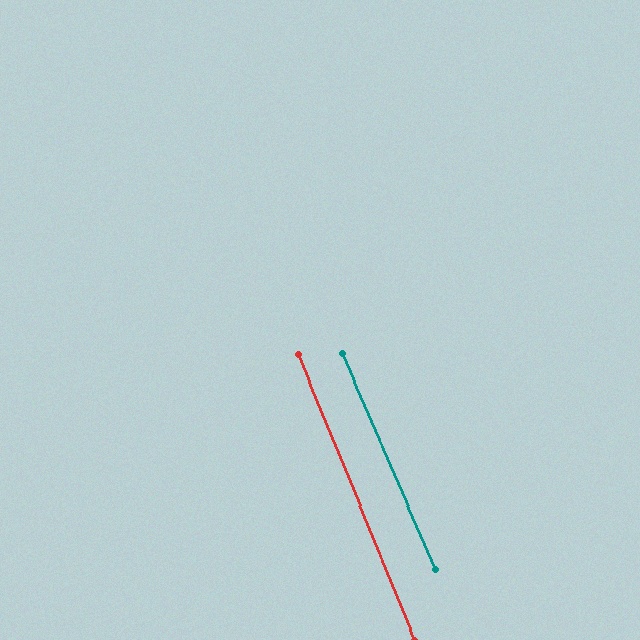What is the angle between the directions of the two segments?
Approximately 1 degree.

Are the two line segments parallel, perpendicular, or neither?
Parallel — their directions differ by only 1.3°.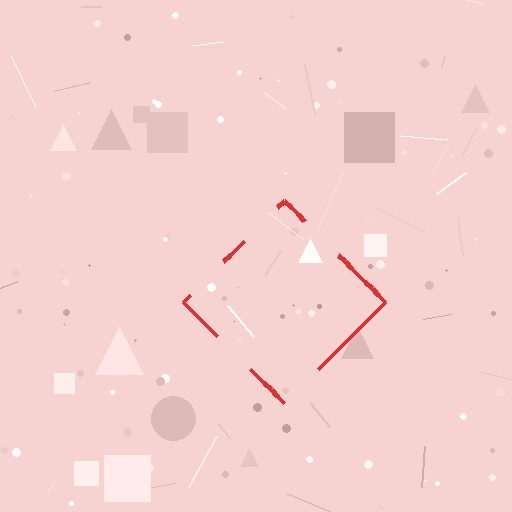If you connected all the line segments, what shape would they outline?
They would outline a diamond.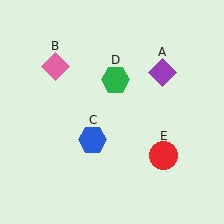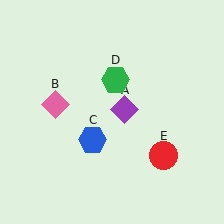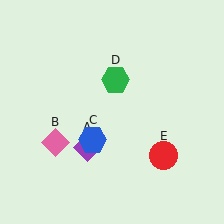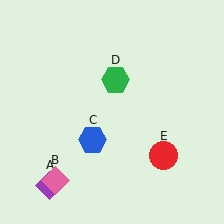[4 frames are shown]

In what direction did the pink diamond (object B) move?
The pink diamond (object B) moved down.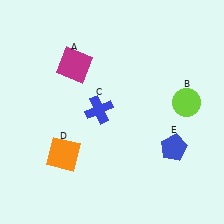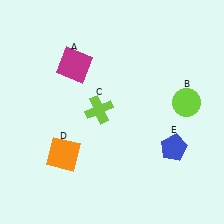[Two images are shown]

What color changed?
The cross (C) changed from blue in Image 1 to lime in Image 2.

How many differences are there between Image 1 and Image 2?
There is 1 difference between the two images.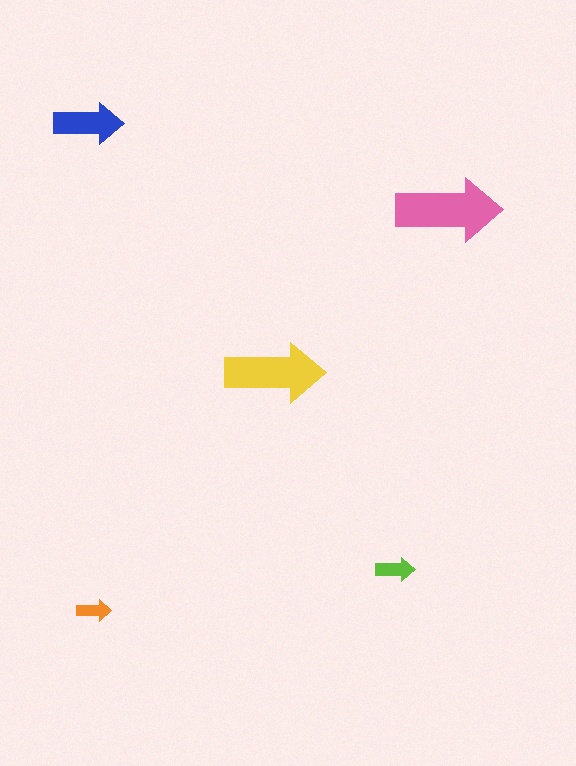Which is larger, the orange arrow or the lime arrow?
The lime one.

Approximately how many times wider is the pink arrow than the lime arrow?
About 2.5 times wider.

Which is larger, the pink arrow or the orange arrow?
The pink one.